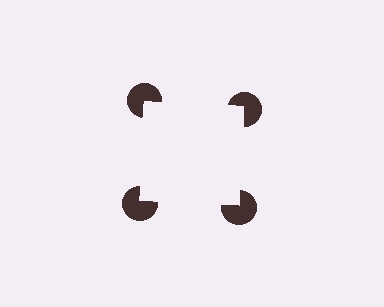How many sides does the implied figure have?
4 sides.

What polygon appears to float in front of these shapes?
An illusory square — its edges are inferred from the aligned wedge cuts in the pac-man discs, not physically drawn.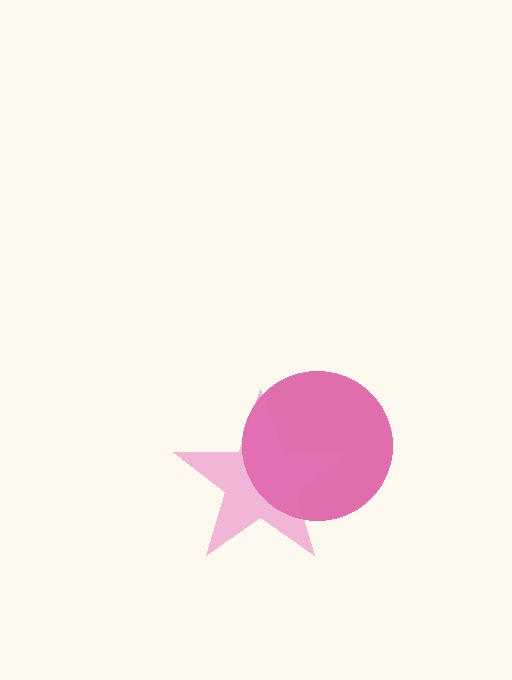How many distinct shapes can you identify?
There are 2 distinct shapes: a magenta circle, a pink star.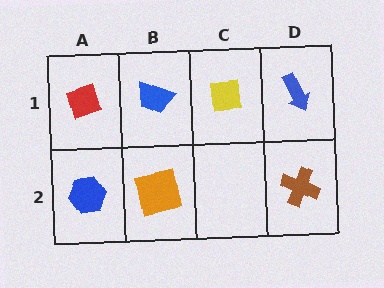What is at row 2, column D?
A brown cross.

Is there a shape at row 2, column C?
No, that cell is empty.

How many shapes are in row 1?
4 shapes.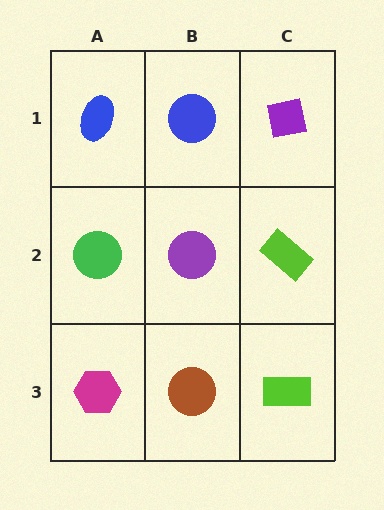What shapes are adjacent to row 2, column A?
A blue ellipse (row 1, column A), a magenta hexagon (row 3, column A), a purple circle (row 2, column B).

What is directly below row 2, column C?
A lime rectangle.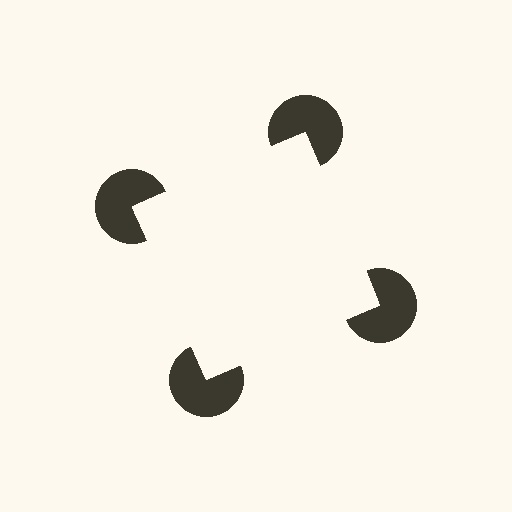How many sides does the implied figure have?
4 sides.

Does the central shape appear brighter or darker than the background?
It typically appears slightly brighter than the background, even though no actual brightness change is drawn.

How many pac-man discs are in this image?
There are 4 — one at each vertex of the illusory square.